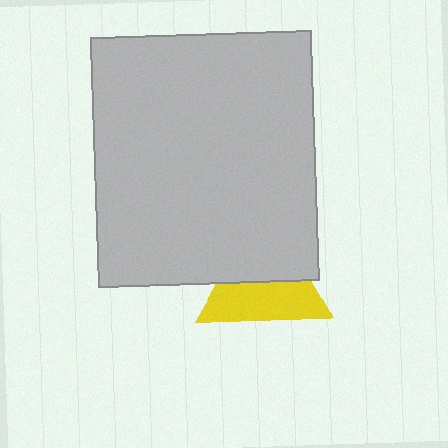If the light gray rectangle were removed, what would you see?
You would see the complete yellow triangle.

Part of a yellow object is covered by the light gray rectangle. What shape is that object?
It is a triangle.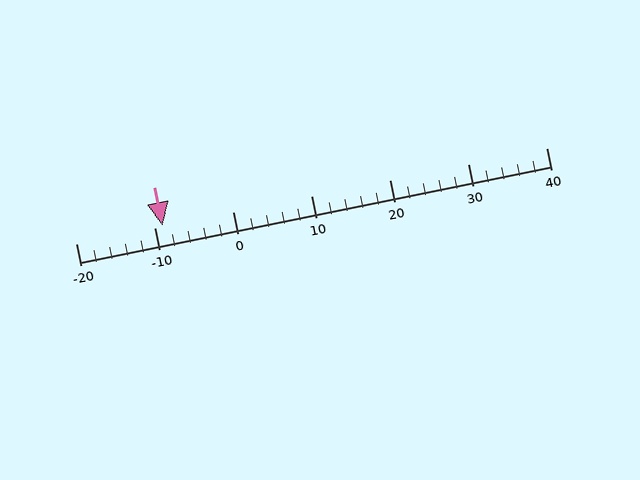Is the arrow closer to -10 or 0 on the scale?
The arrow is closer to -10.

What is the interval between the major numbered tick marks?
The major tick marks are spaced 10 units apart.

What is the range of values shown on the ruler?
The ruler shows values from -20 to 40.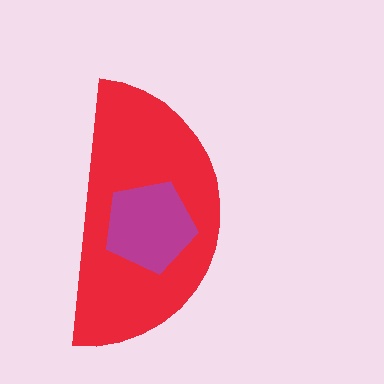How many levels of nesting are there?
2.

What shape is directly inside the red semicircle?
The magenta pentagon.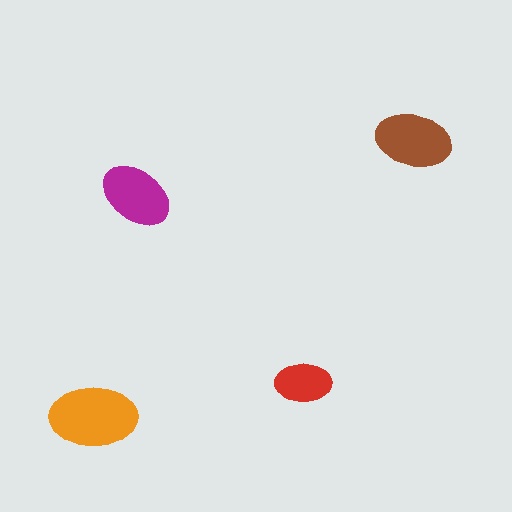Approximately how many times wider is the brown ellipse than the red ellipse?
About 1.5 times wider.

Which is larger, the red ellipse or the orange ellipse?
The orange one.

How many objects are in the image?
There are 4 objects in the image.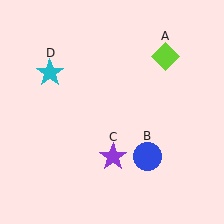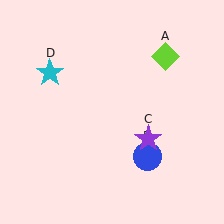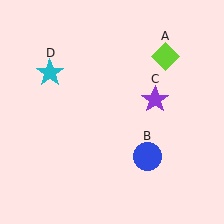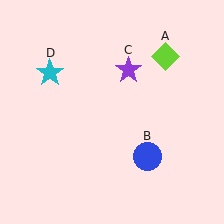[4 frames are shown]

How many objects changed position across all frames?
1 object changed position: purple star (object C).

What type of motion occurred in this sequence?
The purple star (object C) rotated counterclockwise around the center of the scene.